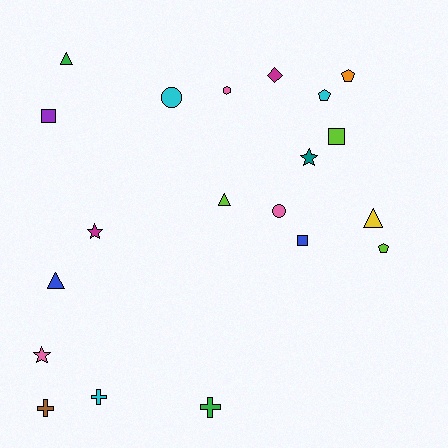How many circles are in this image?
There are 2 circles.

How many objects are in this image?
There are 20 objects.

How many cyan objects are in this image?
There are 3 cyan objects.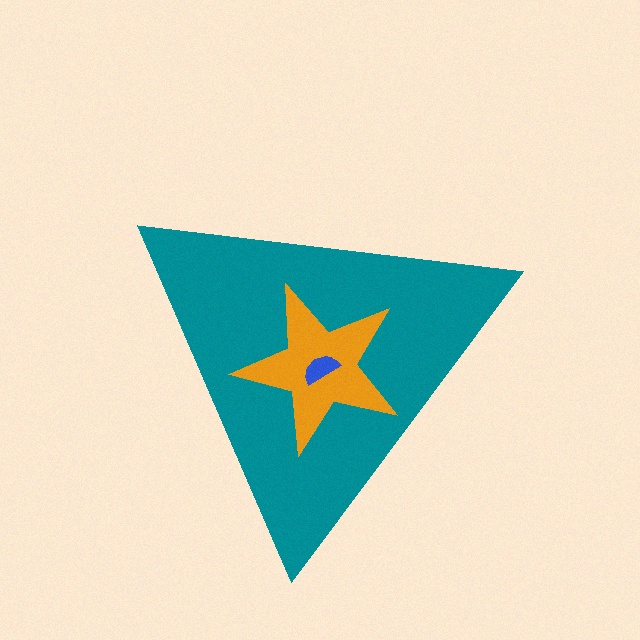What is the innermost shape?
The blue semicircle.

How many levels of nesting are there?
3.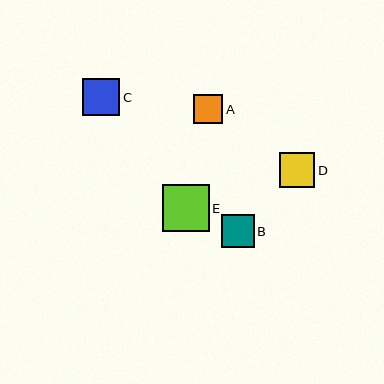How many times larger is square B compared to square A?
Square B is approximately 1.1 times the size of square A.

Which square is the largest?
Square E is the largest with a size of approximately 47 pixels.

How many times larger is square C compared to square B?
Square C is approximately 1.2 times the size of square B.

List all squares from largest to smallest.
From largest to smallest: E, C, D, B, A.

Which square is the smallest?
Square A is the smallest with a size of approximately 29 pixels.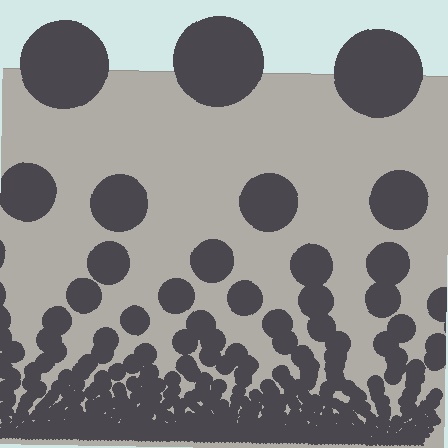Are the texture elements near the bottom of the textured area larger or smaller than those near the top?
Smaller. The gradient is inverted — elements near the bottom are smaller and denser.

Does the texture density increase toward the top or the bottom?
Density increases toward the bottom.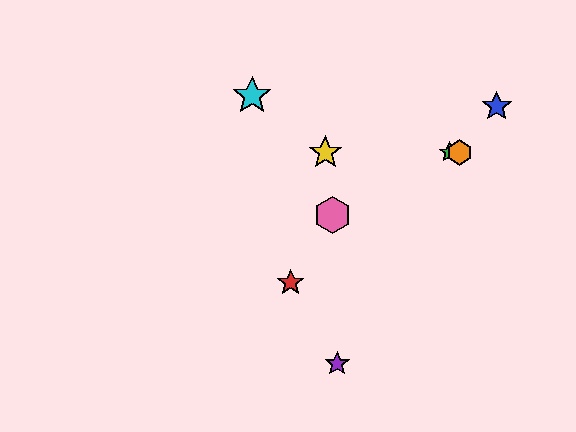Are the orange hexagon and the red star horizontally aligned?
No, the orange hexagon is at y≈152 and the red star is at y≈283.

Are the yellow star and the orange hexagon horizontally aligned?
Yes, both are at y≈152.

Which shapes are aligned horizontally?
The green star, the yellow star, the orange hexagon are aligned horizontally.